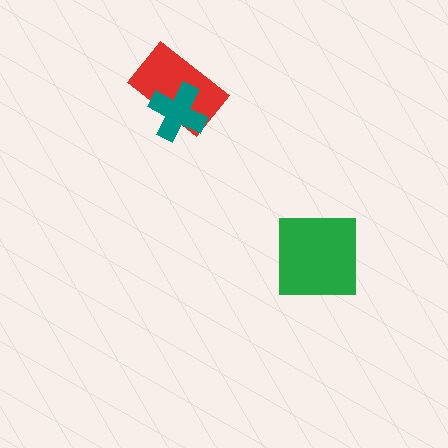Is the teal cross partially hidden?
No, no other shape covers it.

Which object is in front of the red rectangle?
The teal cross is in front of the red rectangle.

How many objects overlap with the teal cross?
1 object overlaps with the teal cross.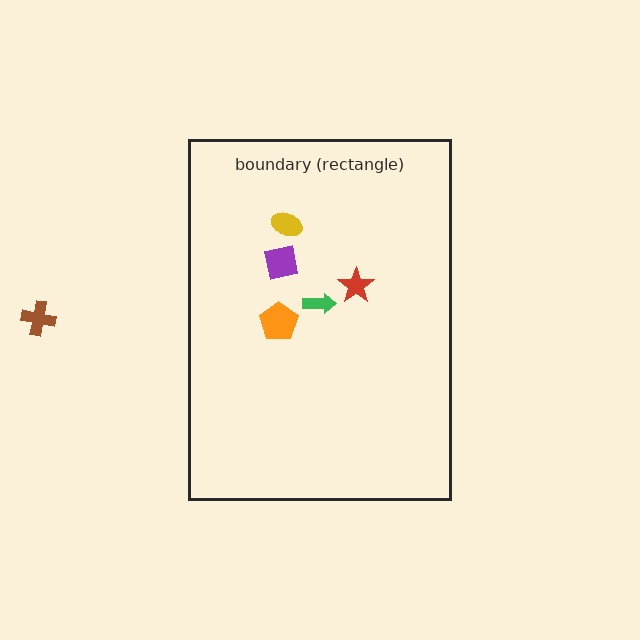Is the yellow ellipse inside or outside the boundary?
Inside.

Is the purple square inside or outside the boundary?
Inside.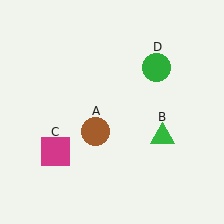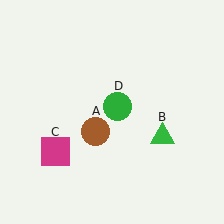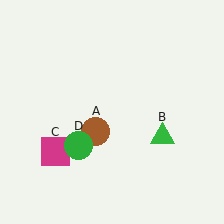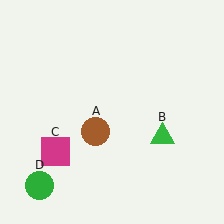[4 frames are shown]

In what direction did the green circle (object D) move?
The green circle (object D) moved down and to the left.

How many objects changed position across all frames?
1 object changed position: green circle (object D).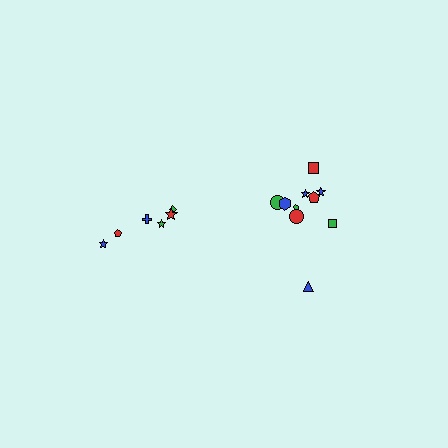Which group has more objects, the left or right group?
The right group.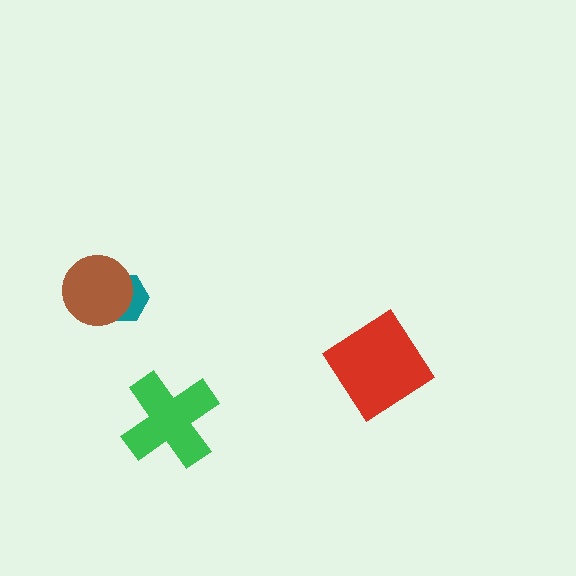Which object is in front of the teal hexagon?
The brown circle is in front of the teal hexagon.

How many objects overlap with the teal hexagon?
1 object overlaps with the teal hexagon.